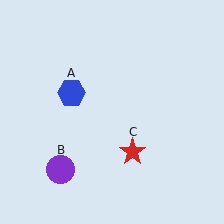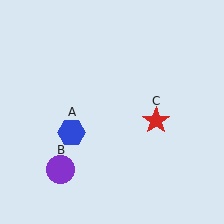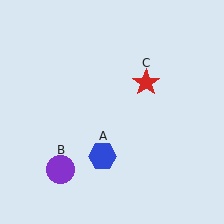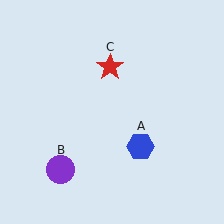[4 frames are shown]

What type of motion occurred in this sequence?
The blue hexagon (object A), red star (object C) rotated counterclockwise around the center of the scene.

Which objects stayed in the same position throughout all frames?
Purple circle (object B) remained stationary.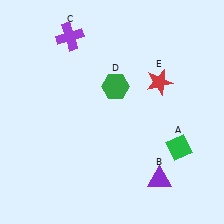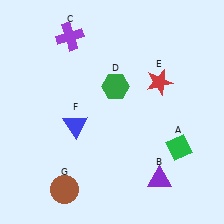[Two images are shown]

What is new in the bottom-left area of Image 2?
A blue triangle (F) was added in the bottom-left area of Image 2.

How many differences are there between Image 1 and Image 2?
There are 2 differences between the two images.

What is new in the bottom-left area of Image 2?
A brown circle (G) was added in the bottom-left area of Image 2.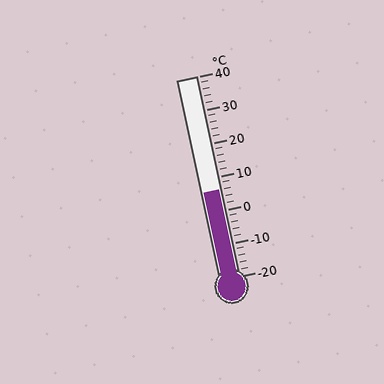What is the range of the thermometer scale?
The thermometer scale ranges from -20°C to 40°C.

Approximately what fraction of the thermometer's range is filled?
The thermometer is filled to approximately 45% of its range.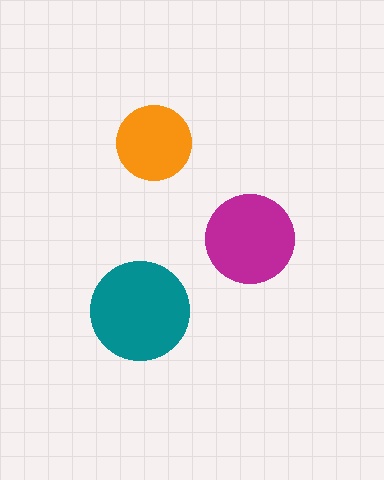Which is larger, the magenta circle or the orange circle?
The magenta one.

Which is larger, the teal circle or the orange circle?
The teal one.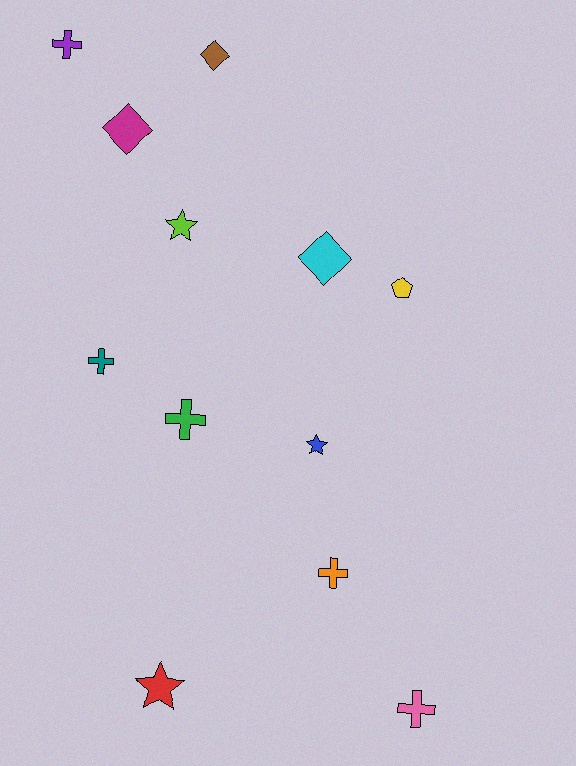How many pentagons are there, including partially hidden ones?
There is 1 pentagon.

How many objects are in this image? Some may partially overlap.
There are 12 objects.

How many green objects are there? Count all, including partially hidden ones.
There is 1 green object.